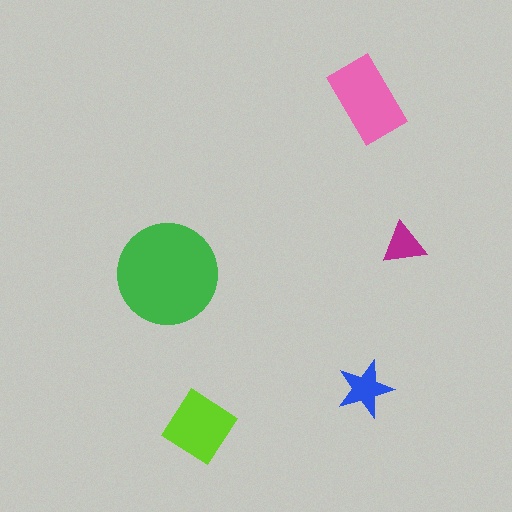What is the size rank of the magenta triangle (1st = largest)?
5th.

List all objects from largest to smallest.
The green circle, the pink rectangle, the lime diamond, the blue star, the magenta triangle.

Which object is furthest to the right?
The magenta triangle is rightmost.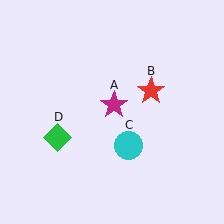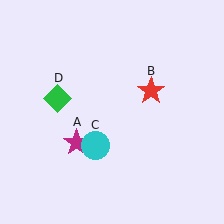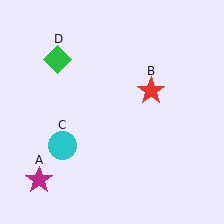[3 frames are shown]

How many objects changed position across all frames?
3 objects changed position: magenta star (object A), cyan circle (object C), green diamond (object D).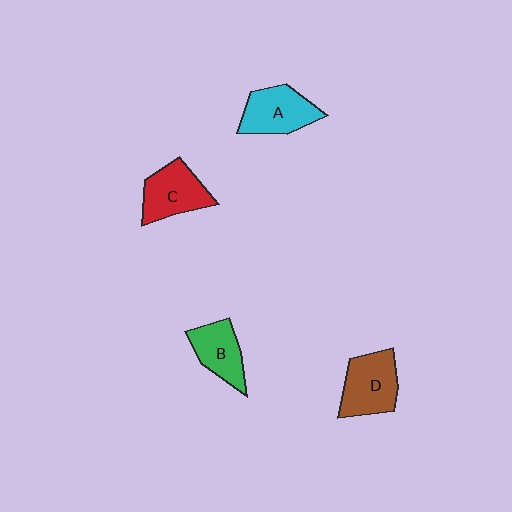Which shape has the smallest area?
Shape B (green).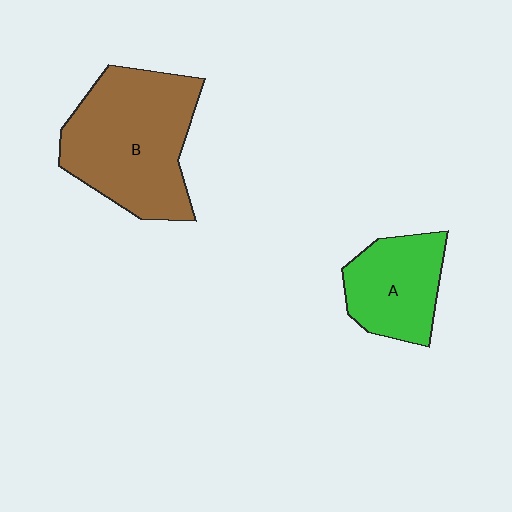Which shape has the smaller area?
Shape A (green).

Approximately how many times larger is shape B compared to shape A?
Approximately 1.8 times.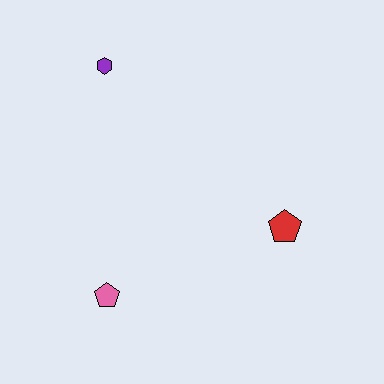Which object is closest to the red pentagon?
The pink pentagon is closest to the red pentagon.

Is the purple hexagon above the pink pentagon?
Yes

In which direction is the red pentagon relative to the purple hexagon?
The red pentagon is to the right of the purple hexagon.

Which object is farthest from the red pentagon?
The purple hexagon is farthest from the red pentagon.